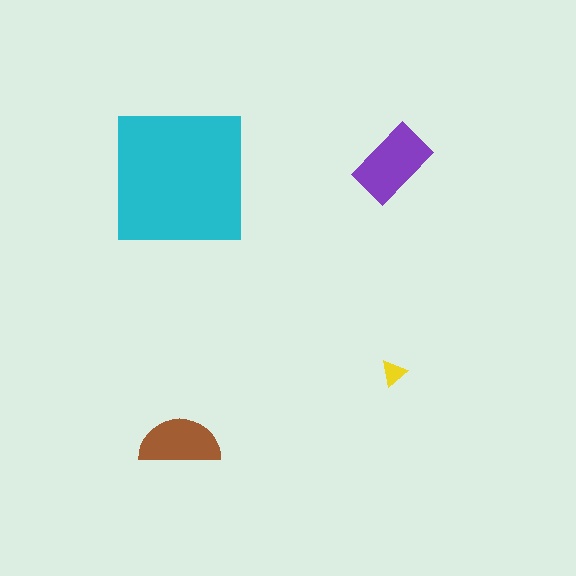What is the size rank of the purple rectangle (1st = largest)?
2nd.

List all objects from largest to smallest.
The cyan square, the purple rectangle, the brown semicircle, the yellow triangle.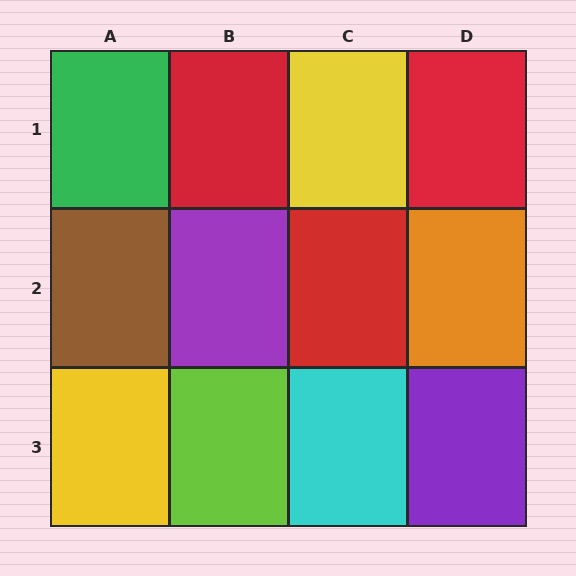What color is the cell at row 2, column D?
Orange.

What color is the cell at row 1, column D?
Red.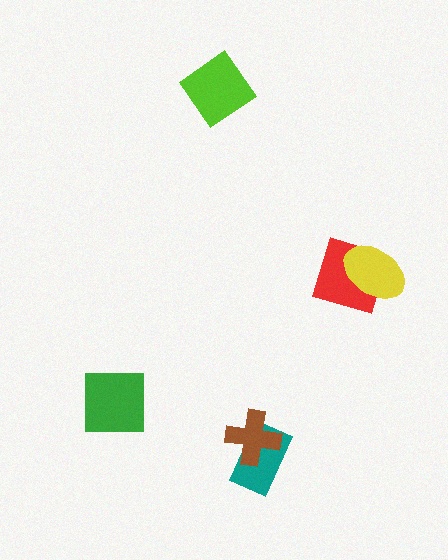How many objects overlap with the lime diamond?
0 objects overlap with the lime diamond.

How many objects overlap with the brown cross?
1 object overlaps with the brown cross.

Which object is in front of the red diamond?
The yellow ellipse is in front of the red diamond.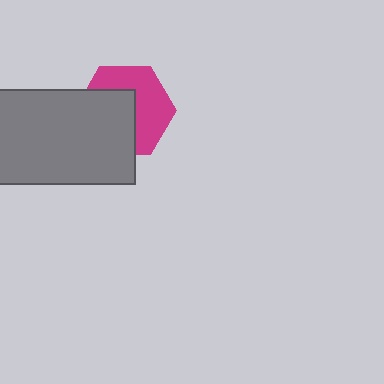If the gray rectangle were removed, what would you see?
You would see the complete magenta hexagon.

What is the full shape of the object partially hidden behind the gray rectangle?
The partially hidden object is a magenta hexagon.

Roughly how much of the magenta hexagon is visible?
About half of it is visible (roughly 52%).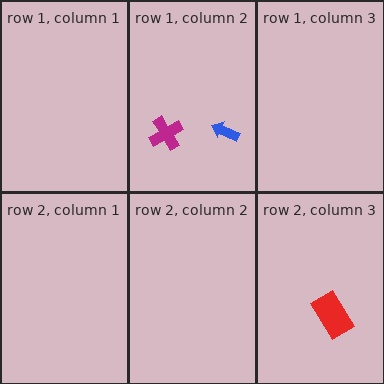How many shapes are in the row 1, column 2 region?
2.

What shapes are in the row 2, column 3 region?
The red rectangle.